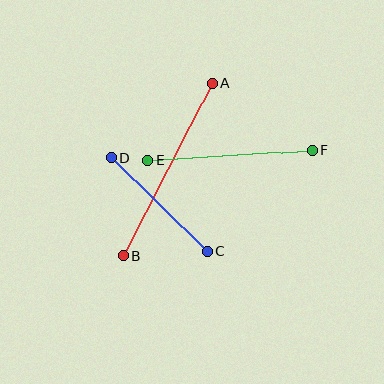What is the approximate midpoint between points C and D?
The midpoint is at approximately (159, 204) pixels.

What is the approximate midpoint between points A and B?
The midpoint is at approximately (167, 169) pixels.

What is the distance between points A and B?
The distance is approximately 194 pixels.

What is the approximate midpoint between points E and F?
The midpoint is at approximately (230, 155) pixels.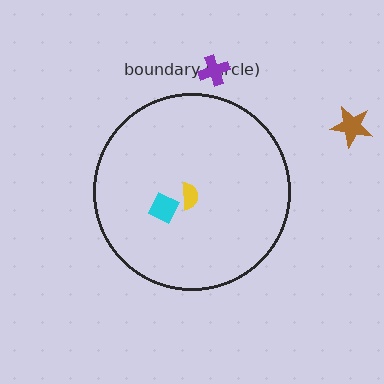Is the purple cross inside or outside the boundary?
Outside.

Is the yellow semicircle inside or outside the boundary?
Inside.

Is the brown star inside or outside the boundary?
Outside.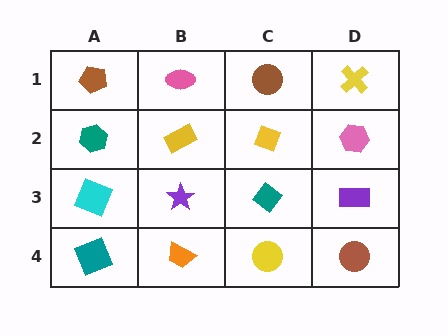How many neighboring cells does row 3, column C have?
4.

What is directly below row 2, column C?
A teal diamond.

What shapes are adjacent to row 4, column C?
A teal diamond (row 3, column C), an orange trapezoid (row 4, column B), a brown circle (row 4, column D).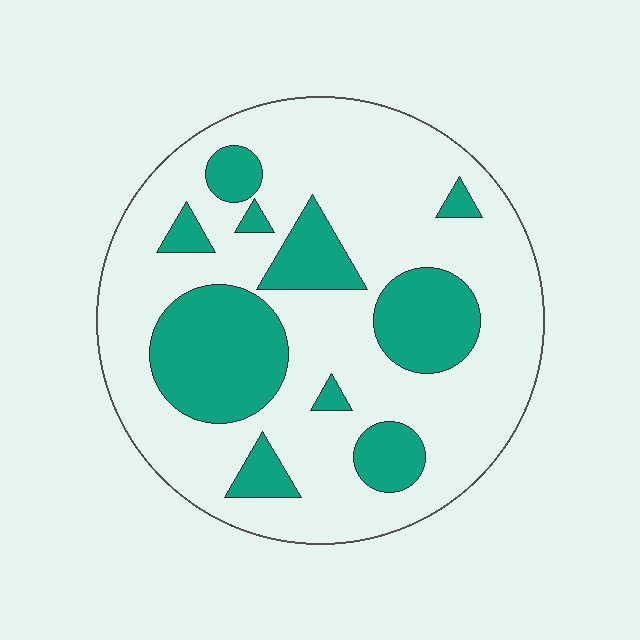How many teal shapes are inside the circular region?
10.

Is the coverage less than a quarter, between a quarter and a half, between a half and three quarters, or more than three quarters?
Between a quarter and a half.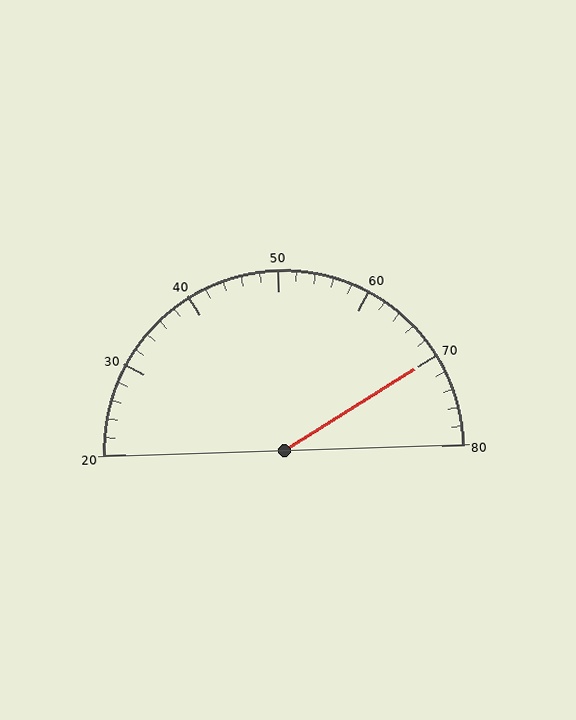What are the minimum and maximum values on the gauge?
The gauge ranges from 20 to 80.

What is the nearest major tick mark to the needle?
The nearest major tick mark is 70.